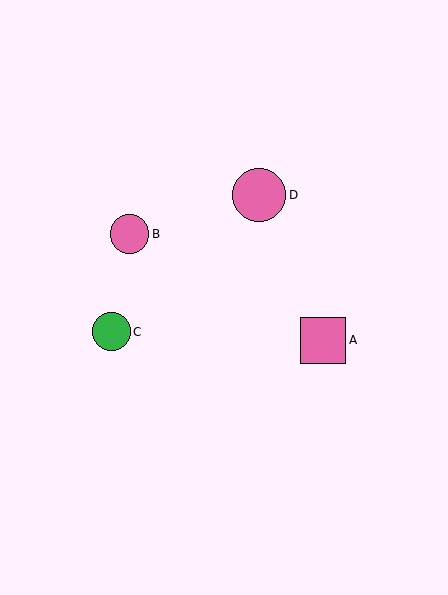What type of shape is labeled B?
Shape B is a pink circle.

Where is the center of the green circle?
The center of the green circle is at (111, 332).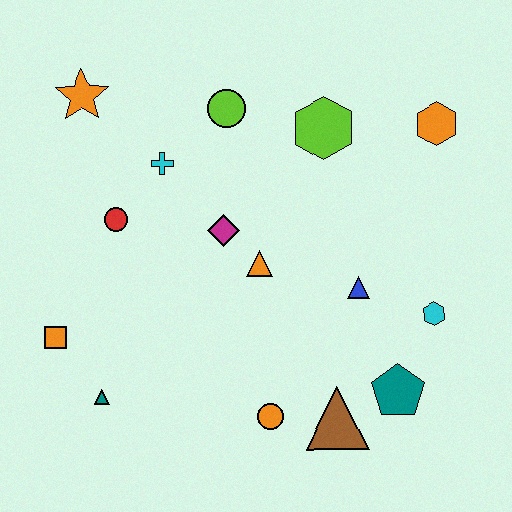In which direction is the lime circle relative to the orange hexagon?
The lime circle is to the left of the orange hexagon.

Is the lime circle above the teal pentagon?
Yes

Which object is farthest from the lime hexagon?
The teal triangle is farthest from the lime hexagon.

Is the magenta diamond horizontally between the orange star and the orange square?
No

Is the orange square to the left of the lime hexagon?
Yes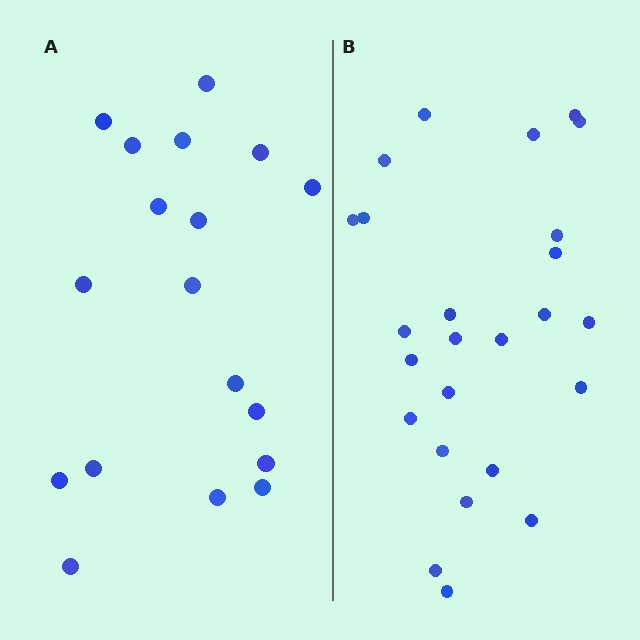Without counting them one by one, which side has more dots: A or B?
Region B (the right region) has more dots.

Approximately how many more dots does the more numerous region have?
Region B has roughly 8 or so more dots than region A.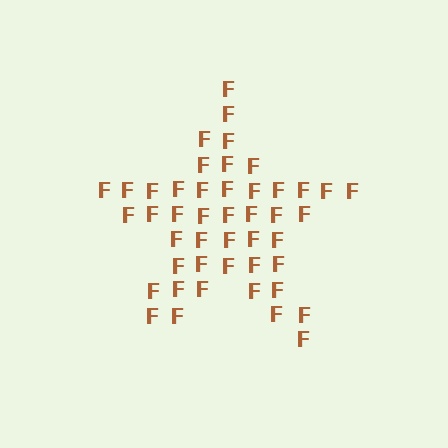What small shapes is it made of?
It is made of small letter F's.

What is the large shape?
The large shape is a star.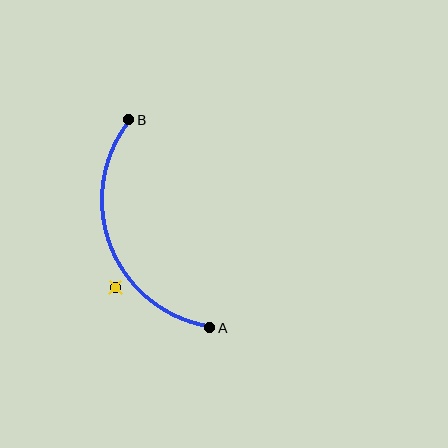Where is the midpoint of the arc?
The arc midpoint is the point on the curve farthest from the straight line joining A and B. It sits to the left of that line.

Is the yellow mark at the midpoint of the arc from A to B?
No — the yellow mark does not lie on the arc at all. It sits slightly outside the curve.